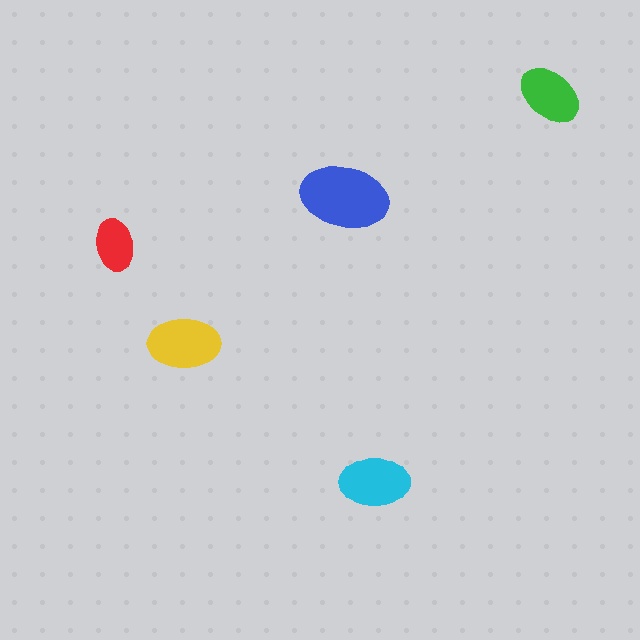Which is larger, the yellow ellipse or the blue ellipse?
The blue one.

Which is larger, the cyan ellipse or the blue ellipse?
The blue one.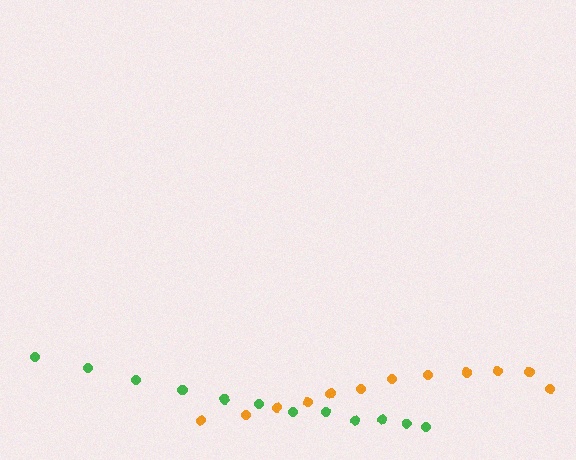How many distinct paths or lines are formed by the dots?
There are 2 distinct paths.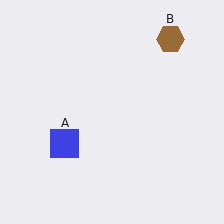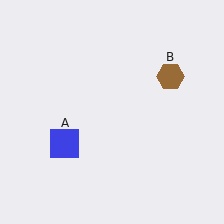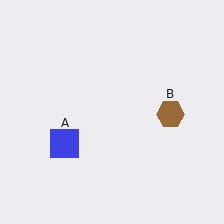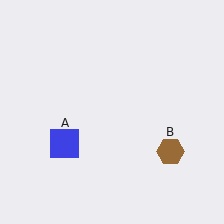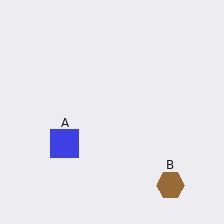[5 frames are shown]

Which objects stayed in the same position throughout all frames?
Blue square (object A) remained stationary.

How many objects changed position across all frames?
1 object changed position: brown hexagon (object B).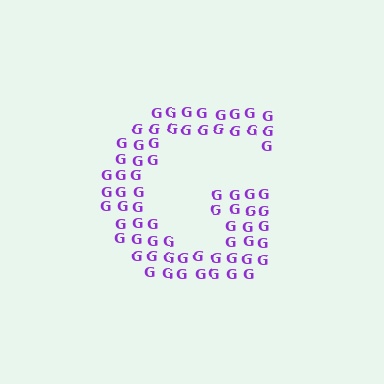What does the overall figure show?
The overall figure shows the letter G.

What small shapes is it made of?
It is made of small letter G's.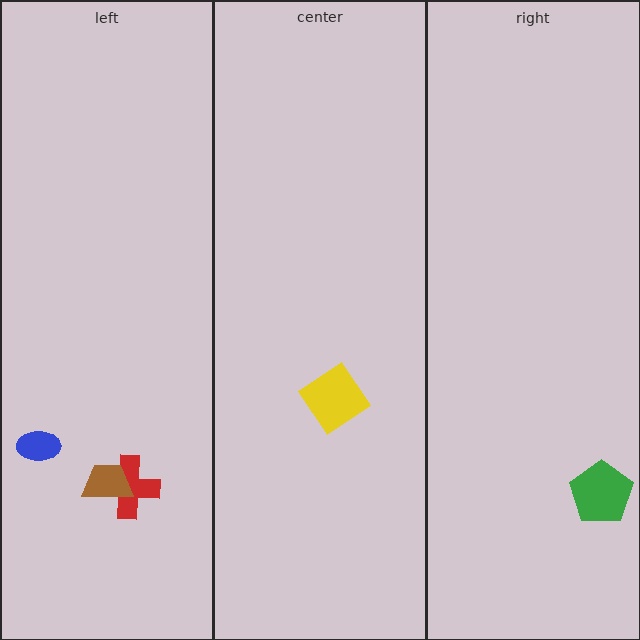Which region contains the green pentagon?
The right region.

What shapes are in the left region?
The red cross, the blue ellipse, the brown trapezoid.